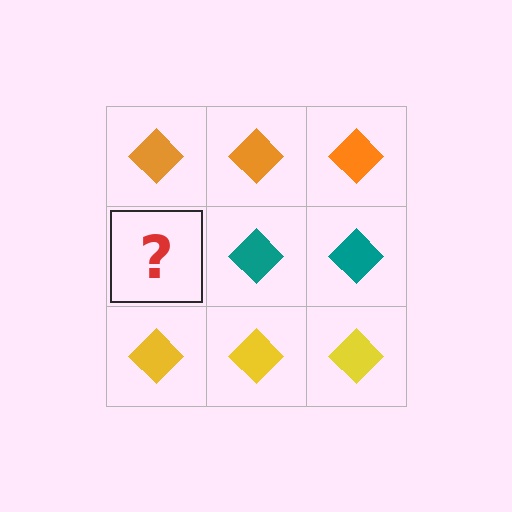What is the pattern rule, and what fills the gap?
The rule is that each row has a consistent color. The gap should be filled with a teal diamond.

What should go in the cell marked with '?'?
The missing cell should contain a teal diamond.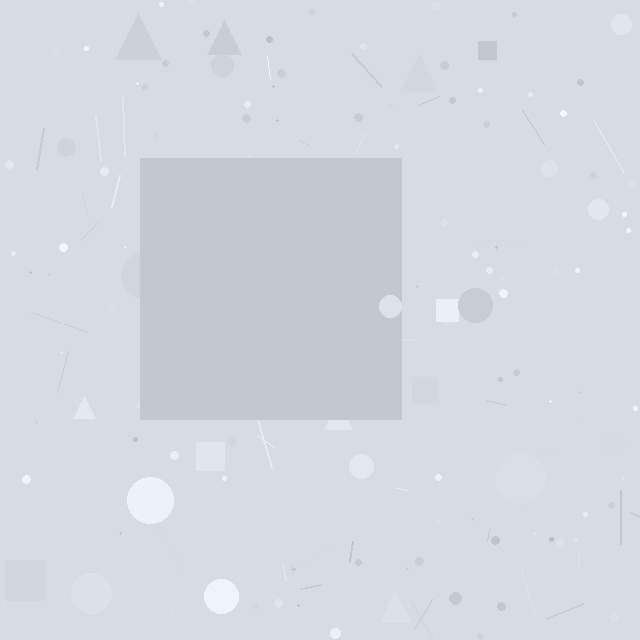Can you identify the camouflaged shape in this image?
The camouflaged shape is a square.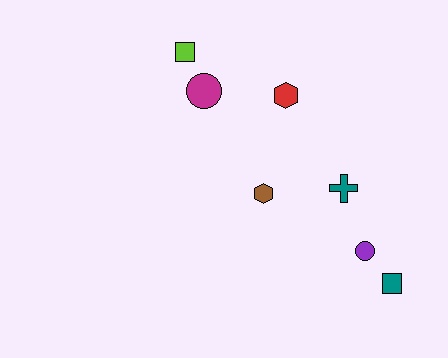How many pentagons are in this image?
There are no pentagons.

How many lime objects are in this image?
There is 1 lime object.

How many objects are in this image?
There are 7 objects.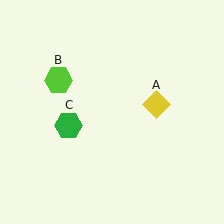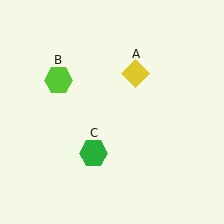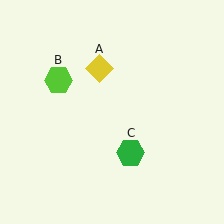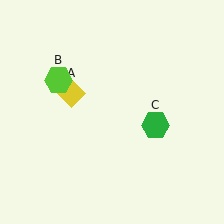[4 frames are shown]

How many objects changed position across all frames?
2 objects changed position: yellow diamond (object A), green hexagon (object C).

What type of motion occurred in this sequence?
The yellow diamond (object A), green hexagon (object C) rotated counterclockwise around the center of the scene.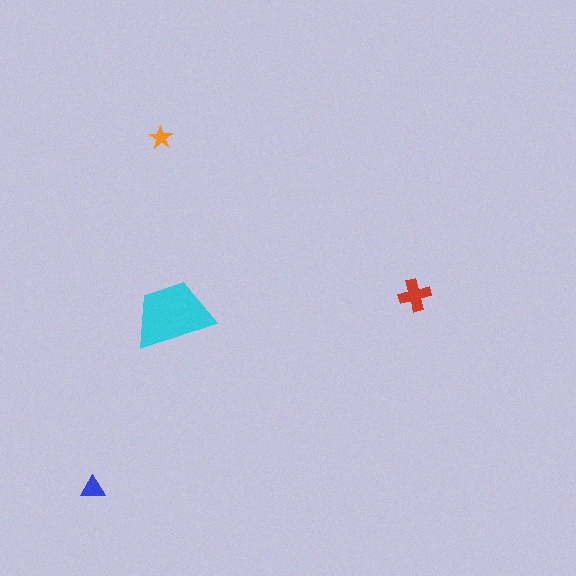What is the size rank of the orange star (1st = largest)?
4th.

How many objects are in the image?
There are 4 objects in the image.